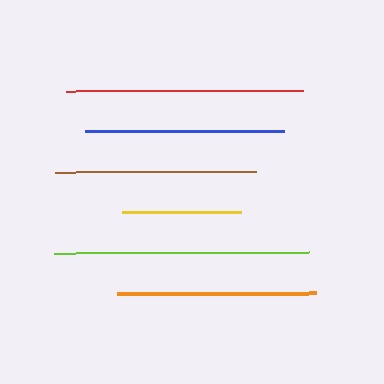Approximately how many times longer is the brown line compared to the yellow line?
The brown line is approximately 1.7 times the length of the yellow line.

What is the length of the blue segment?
The blue segment is approximately 199 pixels long.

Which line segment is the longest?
The lime line is the longest at approximately 256 pixels.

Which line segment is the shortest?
The yellow line is the shortest at approximately 119 pixels.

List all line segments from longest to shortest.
From longest to shortest: lime, red, brown, orange, blue, yellow.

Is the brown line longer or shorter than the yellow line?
The brown line is longer than the yellow line.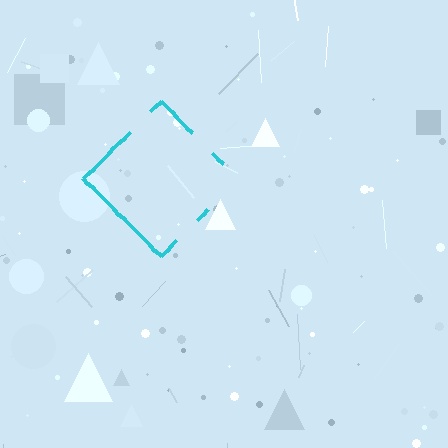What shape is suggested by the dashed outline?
The dashed outline suggests a diamond.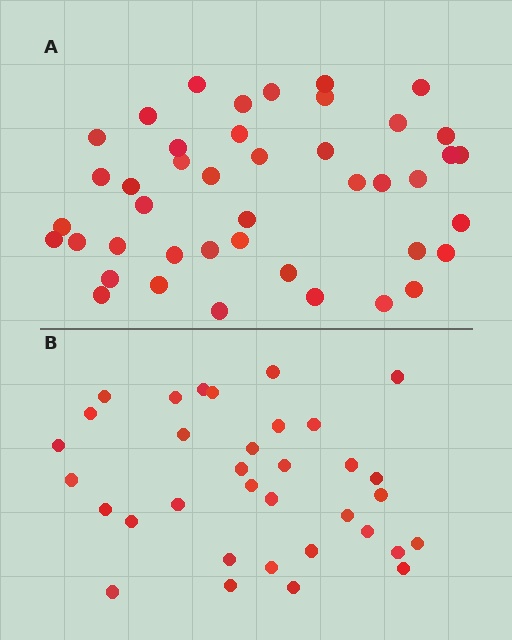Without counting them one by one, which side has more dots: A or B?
Region A (the top region) has more dots.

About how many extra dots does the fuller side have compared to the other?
Region A has roughly 8 or so more dots than region B.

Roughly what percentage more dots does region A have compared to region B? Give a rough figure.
About 25% more.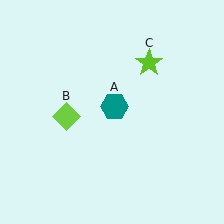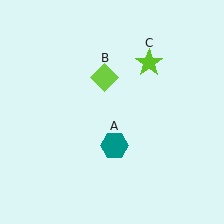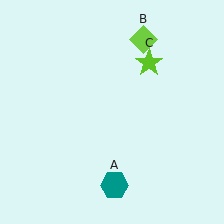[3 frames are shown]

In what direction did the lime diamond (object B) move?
The lime diamond (object B) moved up and to the right.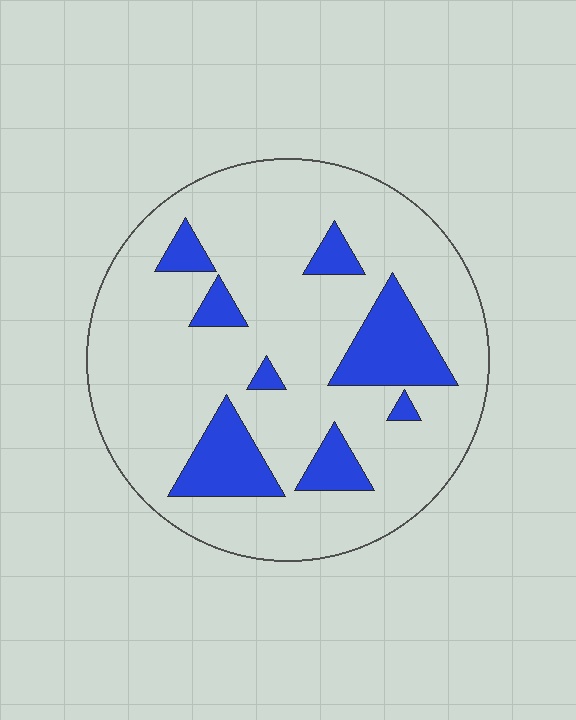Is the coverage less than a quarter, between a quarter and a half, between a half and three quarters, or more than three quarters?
Less than a quarter.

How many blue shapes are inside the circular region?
8.